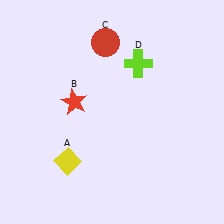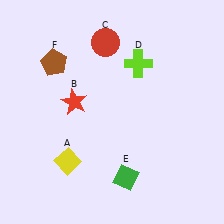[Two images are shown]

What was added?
A green diamond (E), a brown pentagon (F) were added in Image 2.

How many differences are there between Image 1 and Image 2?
There are 2 differences between the two images.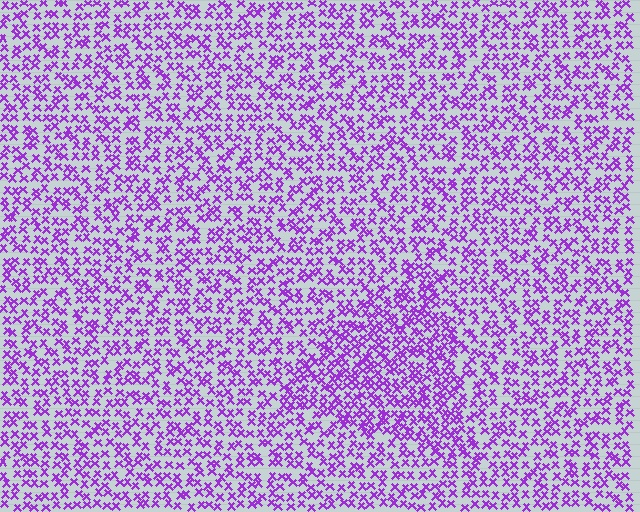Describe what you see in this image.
The image contains small purple elements arranged at two different densities. A triangle-shaped region is visible where the elements are more densely packed than the surrounding area.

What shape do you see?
I see a triangle.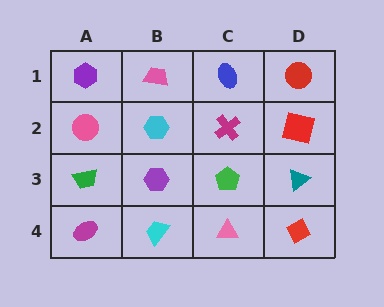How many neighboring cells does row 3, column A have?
3.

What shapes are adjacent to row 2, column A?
A purple hexagon (row 1, column A), a green trapezoid (row 3, column A), a cyan hexagon (row 2, column B).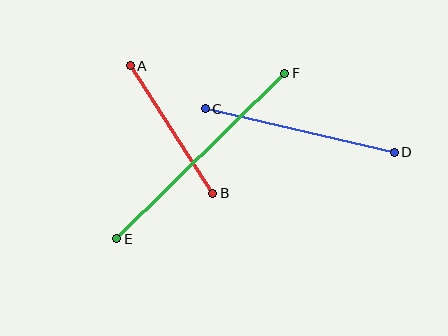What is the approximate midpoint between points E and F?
The midpoint is at approximately (201, 156) pixels.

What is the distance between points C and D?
The distance is approximately 194 pixels.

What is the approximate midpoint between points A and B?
The midpoint is at approximately (171, 129) pixels.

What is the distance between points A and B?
The distance is approximately 152 pixels.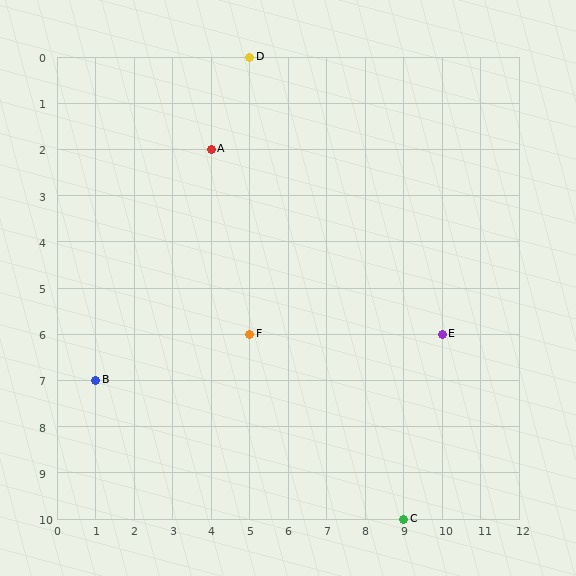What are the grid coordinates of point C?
Point C is at grid coordinates (9, 10).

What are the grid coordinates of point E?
Point E is at grid coordinates (10, 6).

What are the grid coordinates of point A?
Point A is at grid coordinates (4, 2).